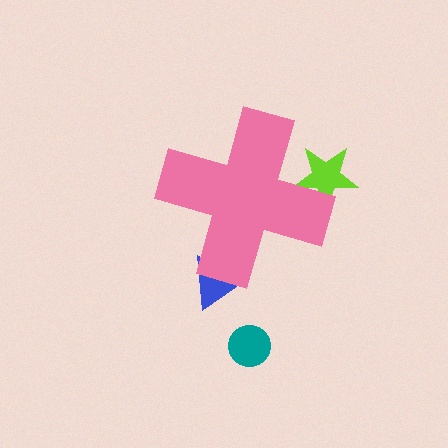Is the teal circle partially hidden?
No, the teal circle is fully visible.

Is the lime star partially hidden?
Yes, the lime star is partially hidden behind the pink cross.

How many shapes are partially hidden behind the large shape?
2 shapes are partially hidden.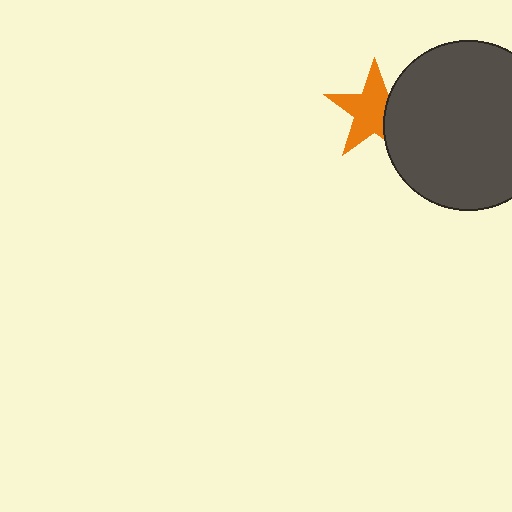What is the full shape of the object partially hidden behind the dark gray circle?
The partially hidden object is an orange star.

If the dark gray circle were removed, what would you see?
You would see the complete orange star.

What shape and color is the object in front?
The object in front is a dark gray circle.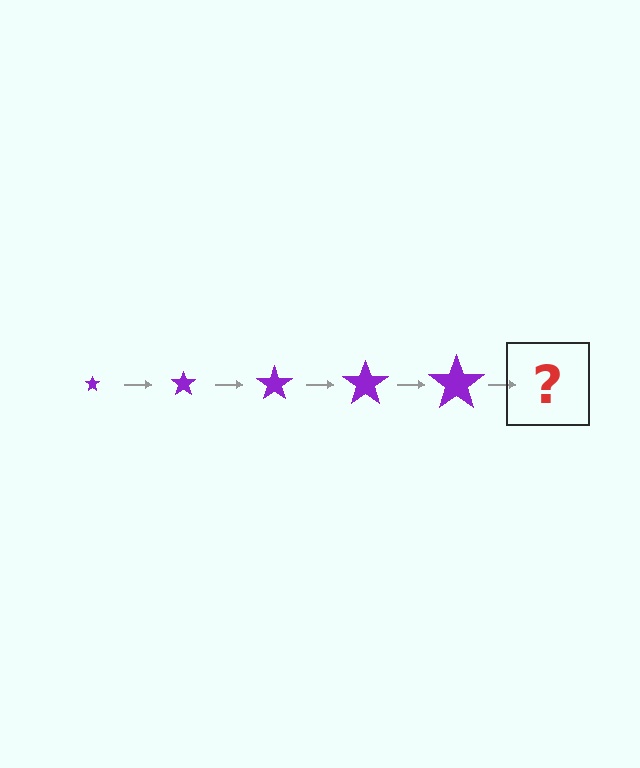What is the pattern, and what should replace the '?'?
The pattern is that the star gets progressively larger each step. The '?' should be a purple star, larger than the previous one.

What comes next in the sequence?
The next element should be a purple star, larger than the previous one.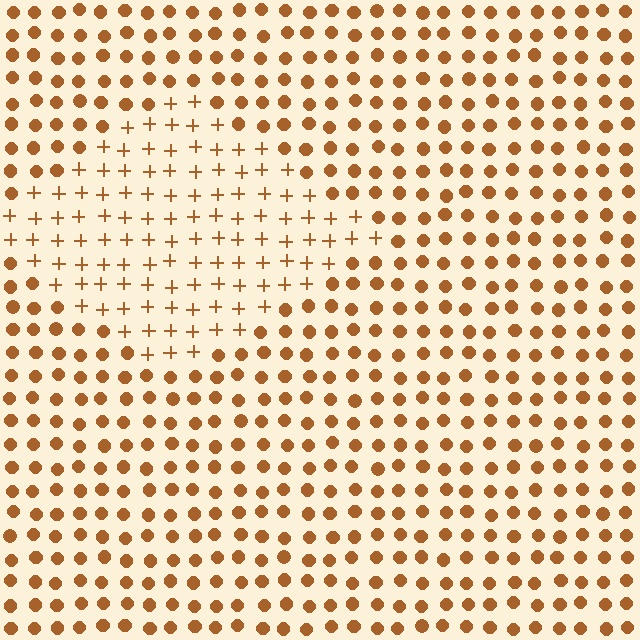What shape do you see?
I see a diamond.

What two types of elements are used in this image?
The image uses plus signs inside the diamond region and circles outside it.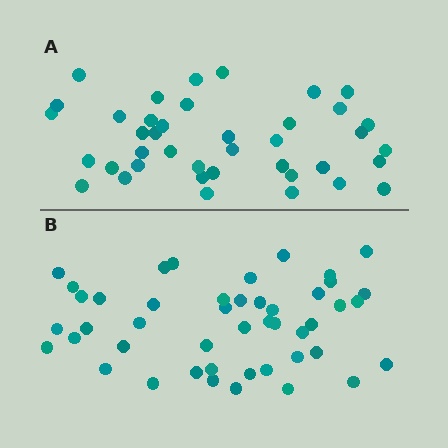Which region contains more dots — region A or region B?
Region B (the bottom region) has more dots.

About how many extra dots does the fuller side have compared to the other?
Region B has about 6 more dots than region A.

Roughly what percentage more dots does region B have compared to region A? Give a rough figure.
About 15% more.